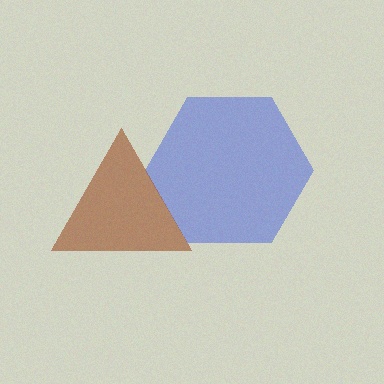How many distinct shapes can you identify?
There are 2 distinct shapes: a blue hexagon, a brown triangle.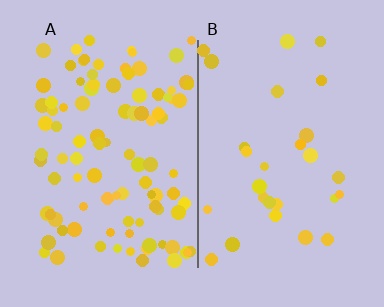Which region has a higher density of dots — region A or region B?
A (the left).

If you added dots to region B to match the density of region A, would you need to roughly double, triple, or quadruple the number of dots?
Approximately triple.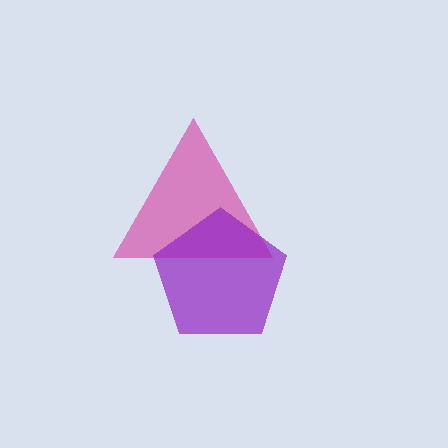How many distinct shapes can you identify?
There are 2 distinct shapes: a magenta triangle, a purple pentagon.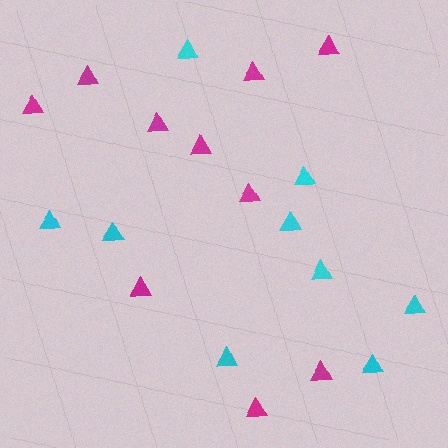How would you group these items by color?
There are 2 groups: one group of cyan triangles (9) and one group of magenta triangles (10).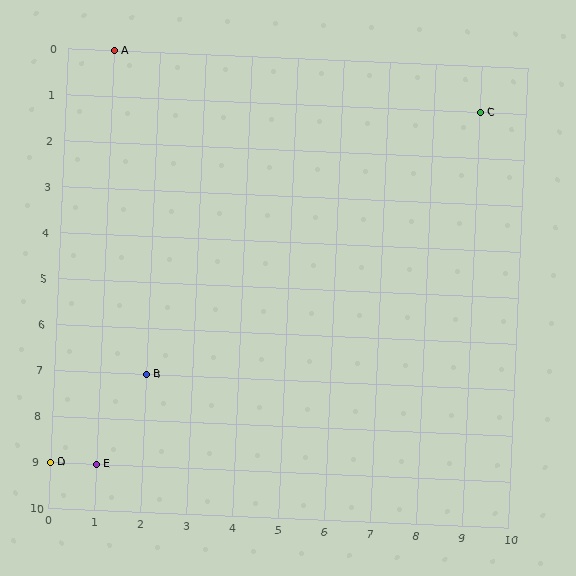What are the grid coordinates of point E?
Point E is at grid coordinates (1, 9).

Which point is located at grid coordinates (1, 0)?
Point A is at (1, 0).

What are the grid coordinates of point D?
Point D is at grid coordinates (0, 9).